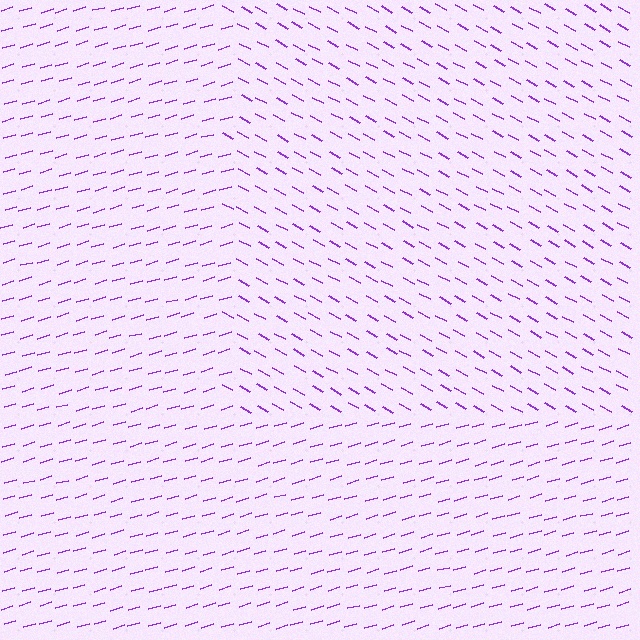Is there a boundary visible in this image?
Yes, there is a texture boundary formed by a change in line orientation.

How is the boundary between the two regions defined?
The boundary is defined purely by a change in line orientation (approximately 45 degrees difference). All lines are the same color and thickness.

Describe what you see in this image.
The image is filled with small purple line segments. A rectangle region in the image has lines oriented differently from the surrounding lines, creating a visible texture boundary.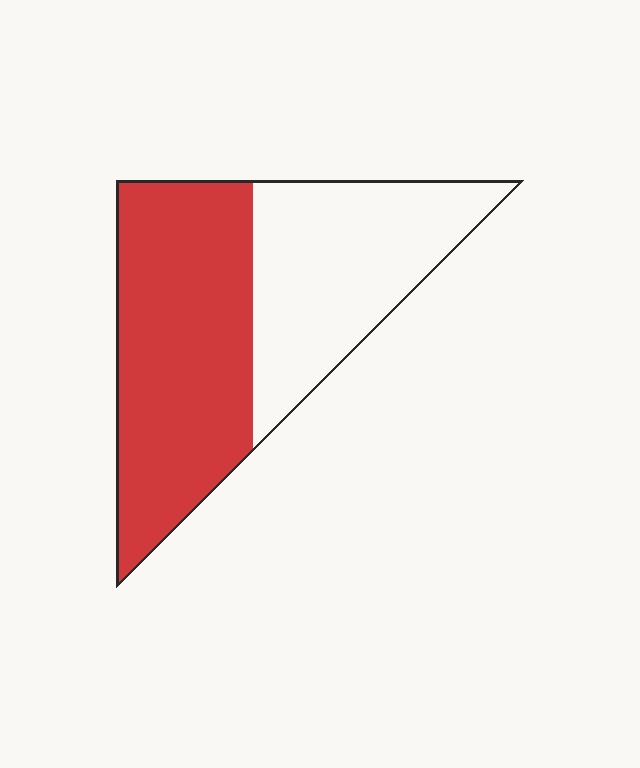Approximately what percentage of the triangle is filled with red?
Approximately 55%.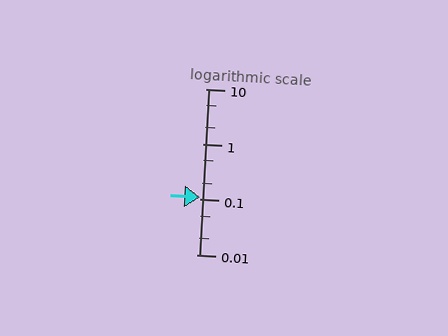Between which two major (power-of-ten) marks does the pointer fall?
The pointer is between 0.1 and 1.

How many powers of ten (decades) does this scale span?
The scale spans 3 decades, from 0.01 to 10.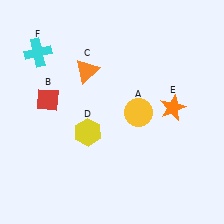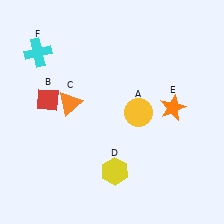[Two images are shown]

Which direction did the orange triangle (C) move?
The orange triangle (C) moved down.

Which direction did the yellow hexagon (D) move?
The yellow hexagon (D) moved down.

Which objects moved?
The objects that moved are: the orange triangle (C), the yellow hexagon (D).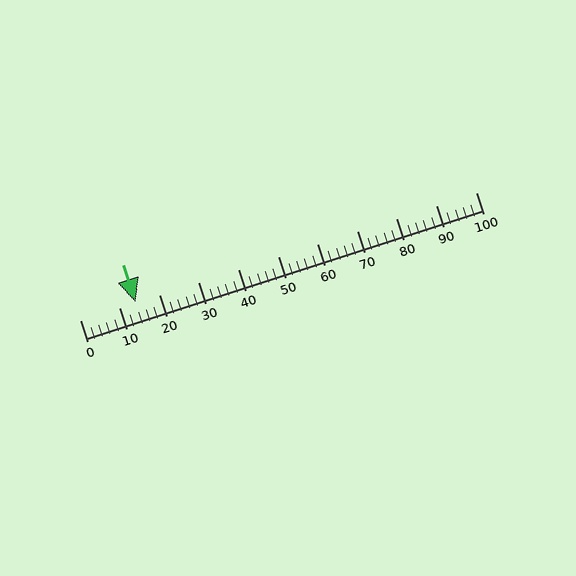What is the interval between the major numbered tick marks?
The major tick marks are spaced 10 units apart.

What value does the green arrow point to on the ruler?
The green arrow points to approximately 14.